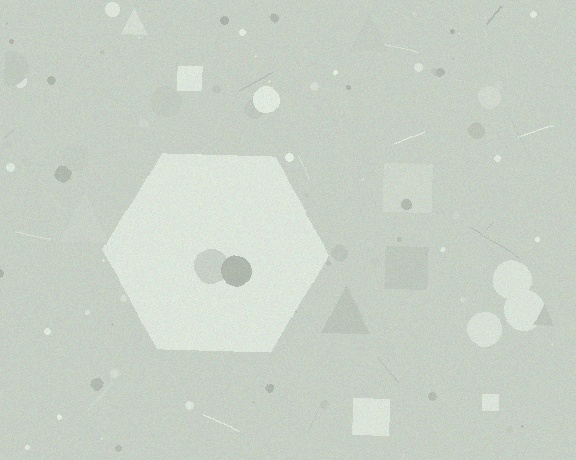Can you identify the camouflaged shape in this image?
The camouflaged shape is a hexagon.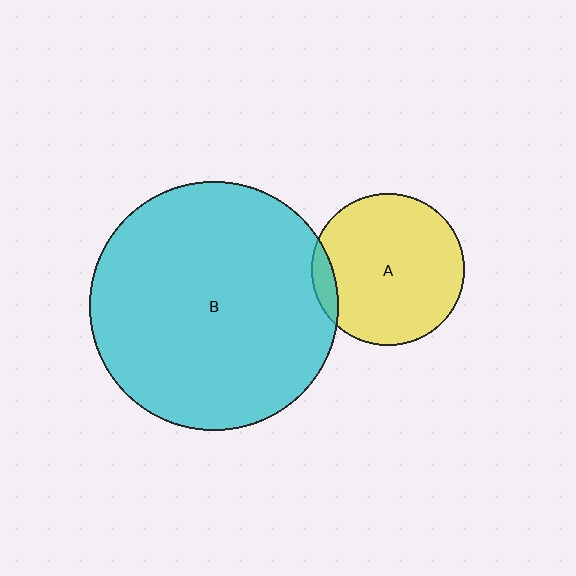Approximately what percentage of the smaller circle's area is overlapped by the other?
Approximately 10%.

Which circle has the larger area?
Circle B (cyan).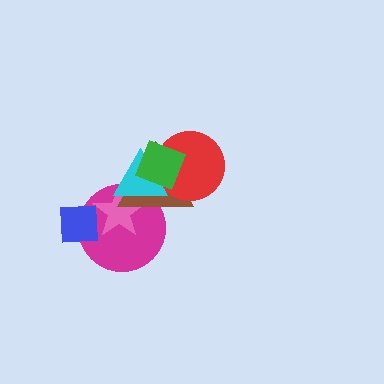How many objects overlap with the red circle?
3 objects overlap with the red circle.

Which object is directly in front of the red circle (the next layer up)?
The cyan triangle is directly in front of the red circle.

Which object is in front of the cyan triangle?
The green diamond is in front of the cyan triangle.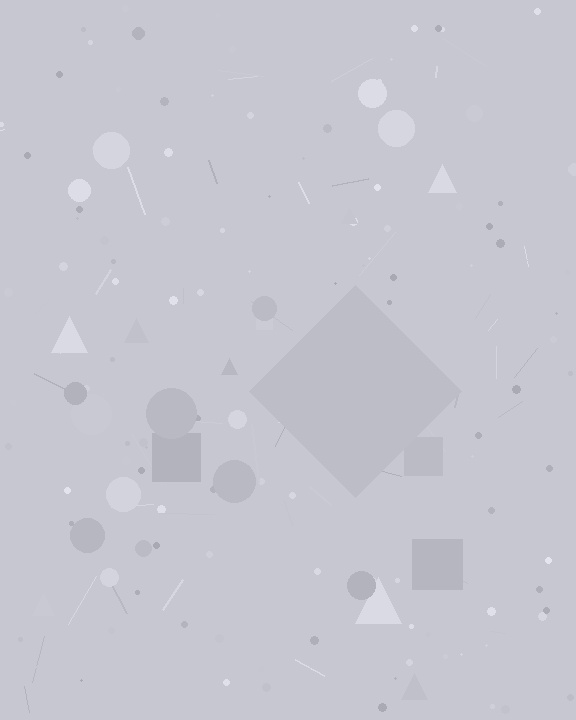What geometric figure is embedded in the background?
A diamond is embedded in the background.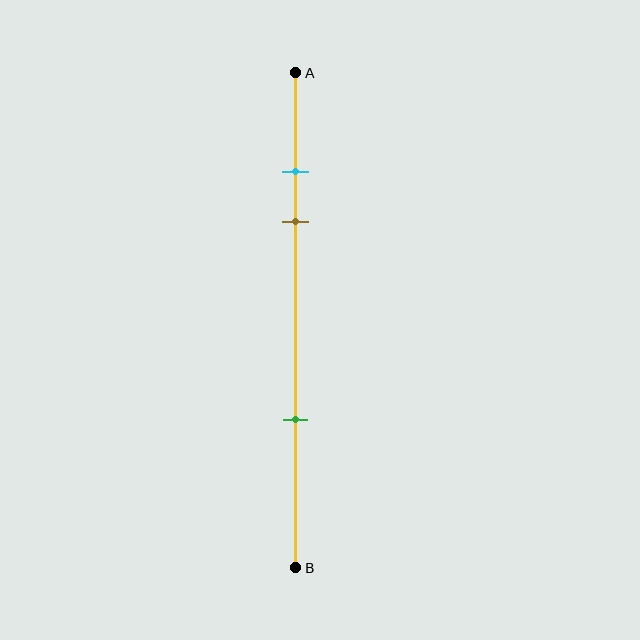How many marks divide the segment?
There are 3 marks dividing the segment.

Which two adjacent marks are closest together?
The cyan and brown marks are the closest adjacent pair.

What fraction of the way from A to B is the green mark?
The green mark is approximately 70% (0.7) of the way from A to B.